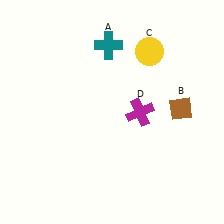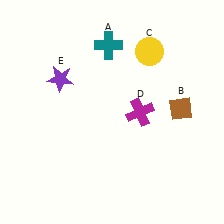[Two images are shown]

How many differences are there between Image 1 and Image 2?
There is 1 difference between the two images.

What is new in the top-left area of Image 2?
A purple star (E) was added in the top-left area of Image 2.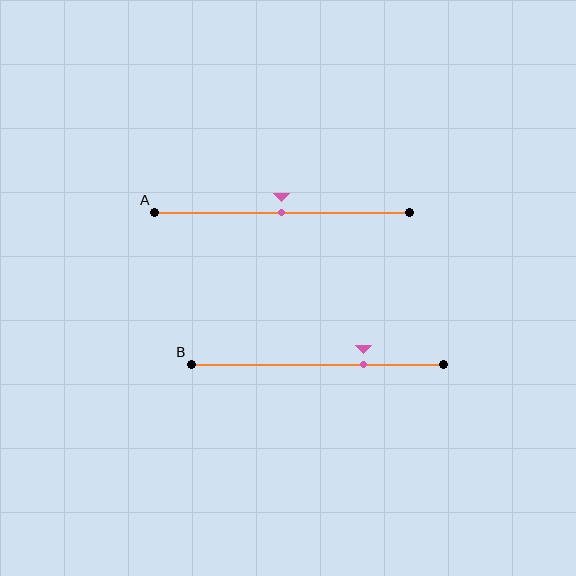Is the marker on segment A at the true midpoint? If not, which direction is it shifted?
Yes, the marker on segment A is at the true midpoint.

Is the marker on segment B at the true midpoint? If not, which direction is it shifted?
No, the marker on segment B is shifted to the right by about 19% of the segment length.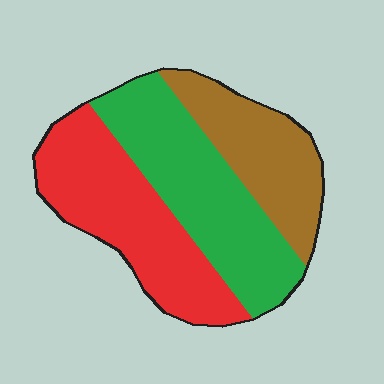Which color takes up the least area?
Brown, at roughly 25%.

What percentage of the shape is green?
Green covers about 40% of the shape.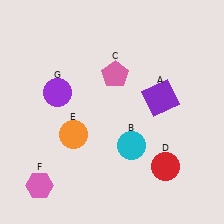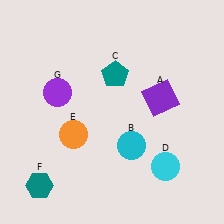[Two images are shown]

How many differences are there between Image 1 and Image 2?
There are 3 differences between the two images.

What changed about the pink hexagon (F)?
In Image 1, F is pink. In Image 2, it changed to teal.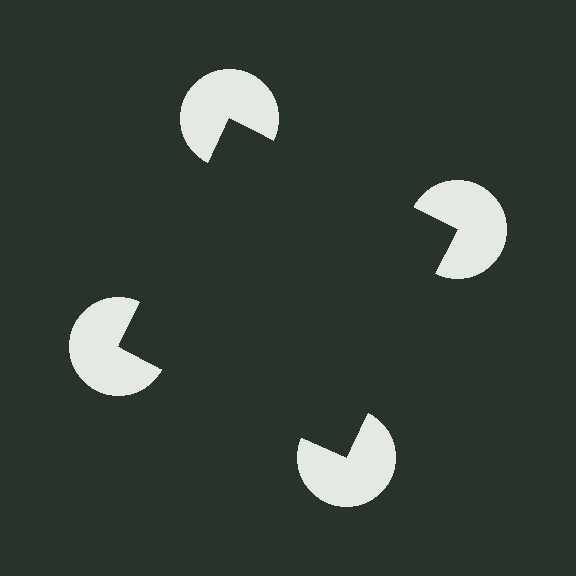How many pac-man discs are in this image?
There are 4 — one at each vertex of the illusory square.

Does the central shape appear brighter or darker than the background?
It typically appears slightly darker than the background, even though no actual brightness change is drawn.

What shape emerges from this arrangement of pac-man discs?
An illusory square — its edges are inferred from the aligned wedge cuts in the pac-man discs, not physically drawn.